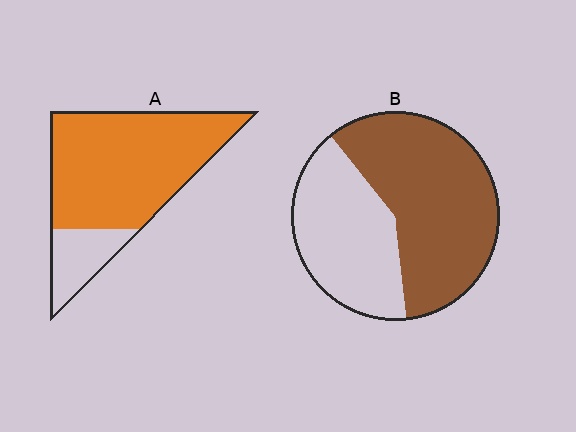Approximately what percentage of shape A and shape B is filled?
A is approximately 80% and B is approximately 60%.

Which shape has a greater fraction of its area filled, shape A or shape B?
Shape A.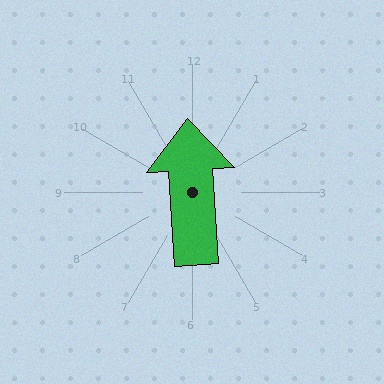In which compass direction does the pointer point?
North.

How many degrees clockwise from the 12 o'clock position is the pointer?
Approximately 357 degrees.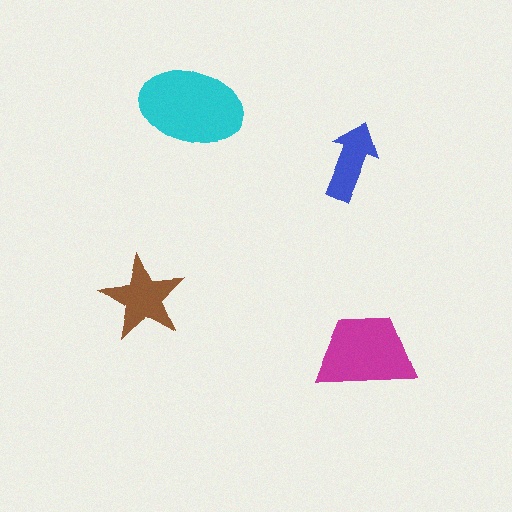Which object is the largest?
The cyan ellipse.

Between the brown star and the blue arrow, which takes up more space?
The brown star.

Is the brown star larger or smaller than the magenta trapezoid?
Smaller.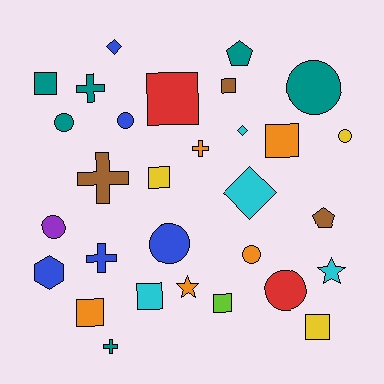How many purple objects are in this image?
There is 1 purple object.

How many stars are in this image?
There are 2 stars.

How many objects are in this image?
There are 30 objects.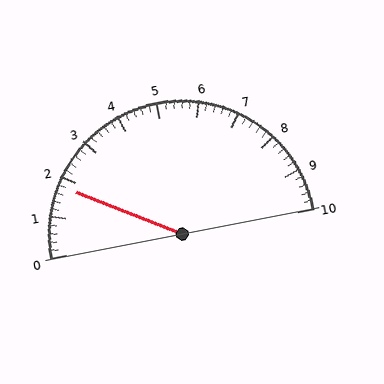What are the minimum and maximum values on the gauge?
The gauge ranges from 0 to 10.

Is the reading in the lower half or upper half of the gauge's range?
The reading is in the lower half of the range (0 to 10).